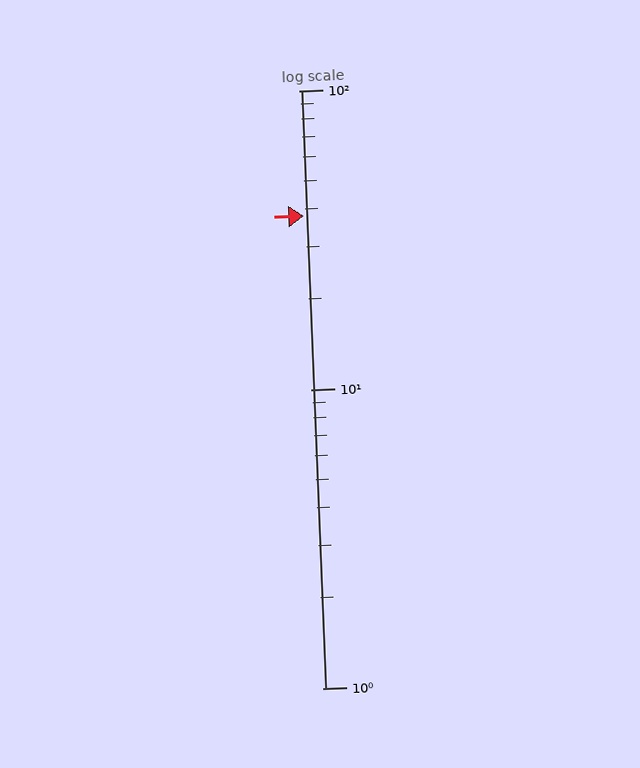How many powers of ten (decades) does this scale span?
The scale spans 2 decades, from 1 to 100.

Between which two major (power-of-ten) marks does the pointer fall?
The pointer is between 10 and 100.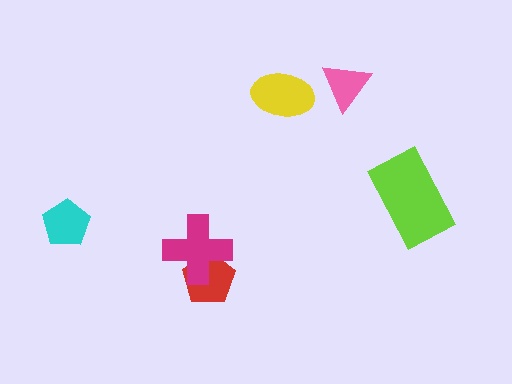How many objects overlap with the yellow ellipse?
0 objects overlap with the yellow ellipse.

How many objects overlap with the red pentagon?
1 object overlaps with the red pentagon.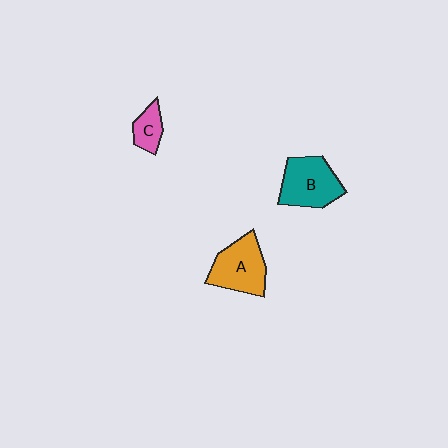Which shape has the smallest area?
Shape C (pink).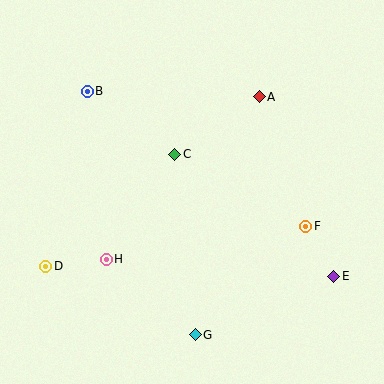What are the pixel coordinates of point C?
Point C is at (175, 154).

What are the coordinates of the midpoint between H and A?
The midpoint between H and A is at (183, 178).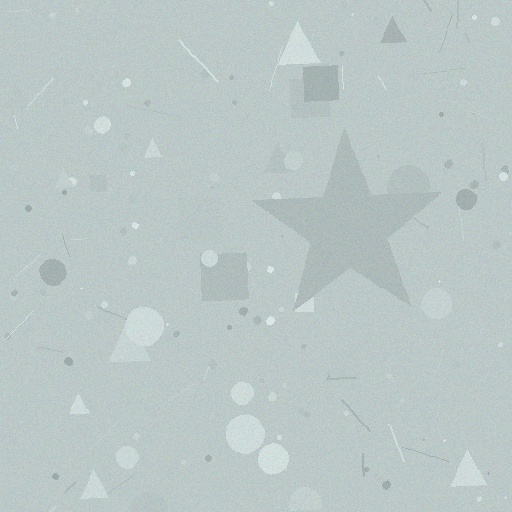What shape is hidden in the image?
A star is hidden in the image.